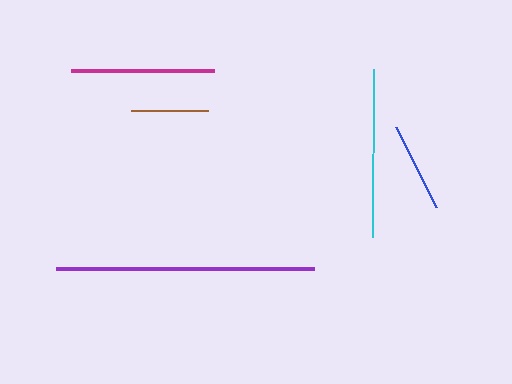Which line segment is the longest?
The purple line is the longest at approximately 258 pixels.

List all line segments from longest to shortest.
From longest to shortest: purple, cyan, magenta, blue, brown.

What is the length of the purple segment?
The purple segment is approximately 258 pixels long.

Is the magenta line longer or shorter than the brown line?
The magenta line is longer than the brown line.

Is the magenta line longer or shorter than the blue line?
The magenta line is longer than the blue line.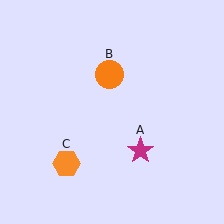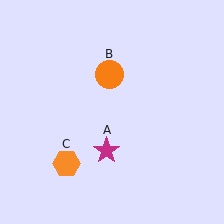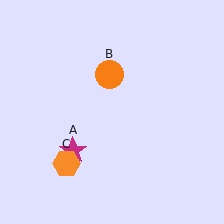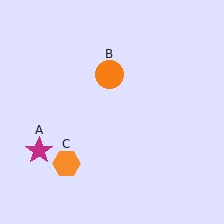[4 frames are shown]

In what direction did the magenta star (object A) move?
The magenta star (object A) moved left.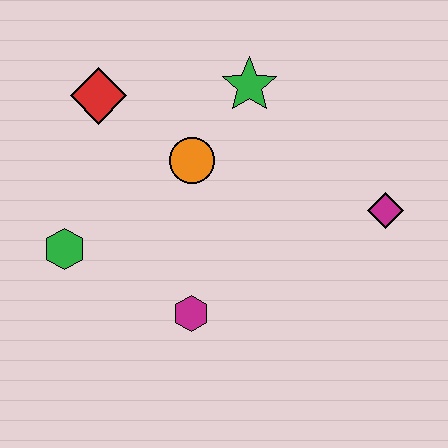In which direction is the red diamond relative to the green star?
The red diamond is to the left of the green star.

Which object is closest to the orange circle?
The green star is closest to the orange circle.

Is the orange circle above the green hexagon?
Yes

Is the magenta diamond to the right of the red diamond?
Yes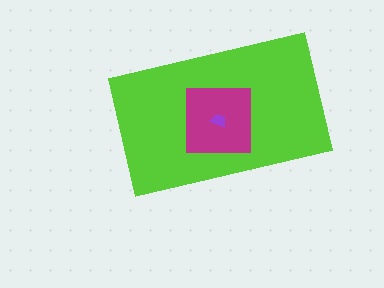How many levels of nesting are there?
3.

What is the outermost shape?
The lime rectangle.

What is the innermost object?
The purple trapezoid.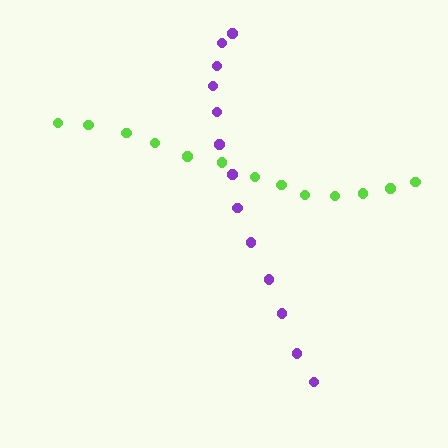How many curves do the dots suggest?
There are 2 distinct paths.